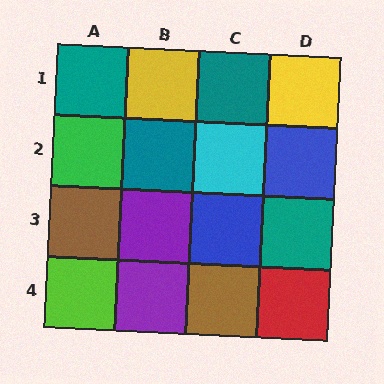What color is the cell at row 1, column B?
Yellow.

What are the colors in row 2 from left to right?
Green, teal, cyan, blue.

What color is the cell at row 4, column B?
Purple.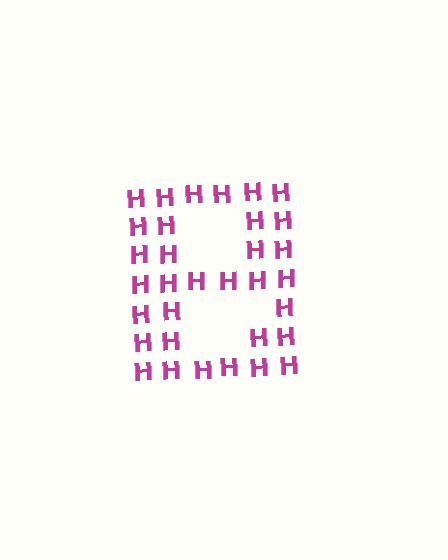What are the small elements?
The small elements are letter H's.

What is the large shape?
The large shape is the letter B.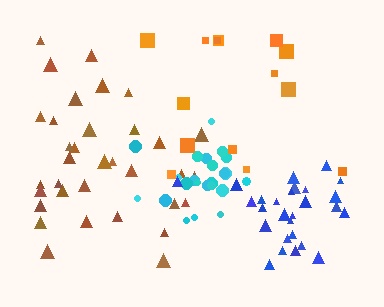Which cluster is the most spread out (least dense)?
Orange.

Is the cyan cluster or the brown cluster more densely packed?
Cyan.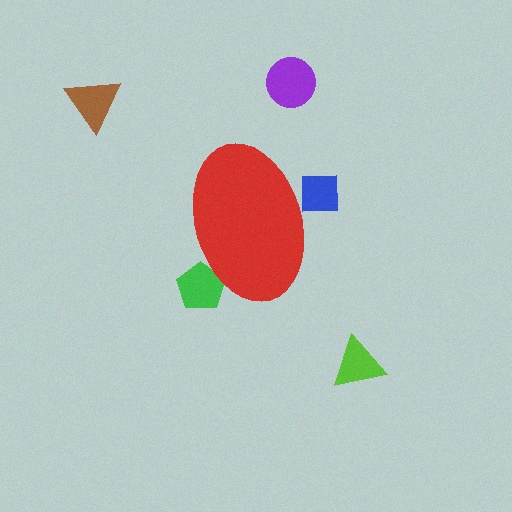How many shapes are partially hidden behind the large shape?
2 shapes are partially hidden.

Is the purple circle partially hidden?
No, the purple circle is fully visible.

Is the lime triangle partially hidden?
No, the lime triangle is fully visible.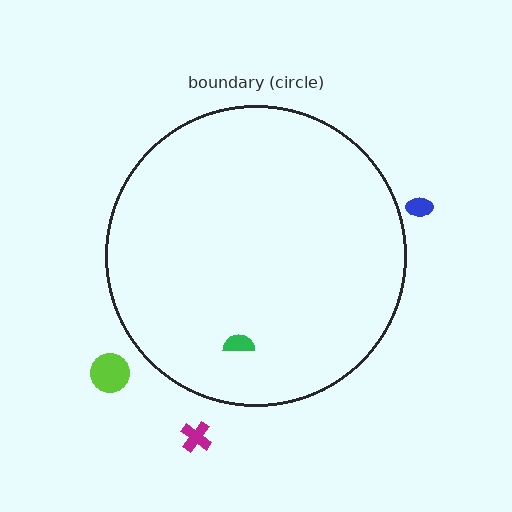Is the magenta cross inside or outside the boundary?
Outside.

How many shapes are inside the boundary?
1 inside, 3 outside.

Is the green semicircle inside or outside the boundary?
Inside.